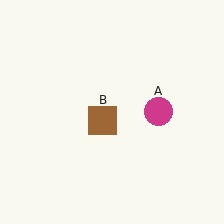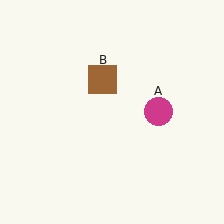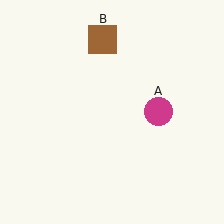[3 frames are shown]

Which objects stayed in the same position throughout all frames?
Magenta circle (object A) remained stationary.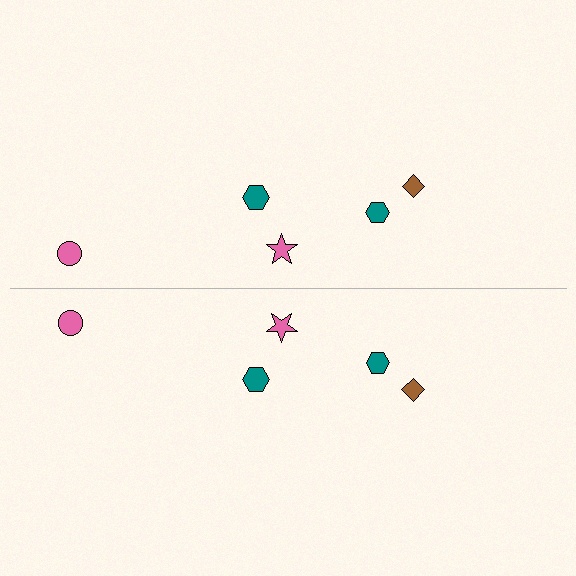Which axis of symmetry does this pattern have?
The pattern has a horizontal axis of symmetry running through the center of the image.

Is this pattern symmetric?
Yes, this pattern has bilateral (reflection) symmetry.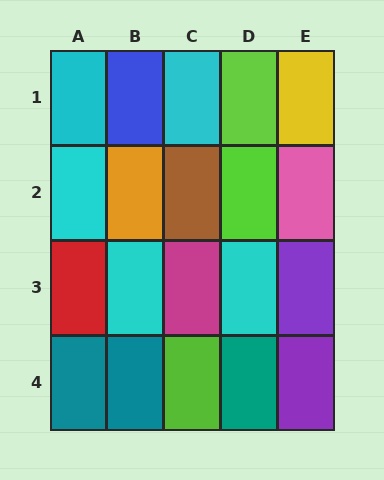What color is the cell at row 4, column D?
Teal.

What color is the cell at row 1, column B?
Blue.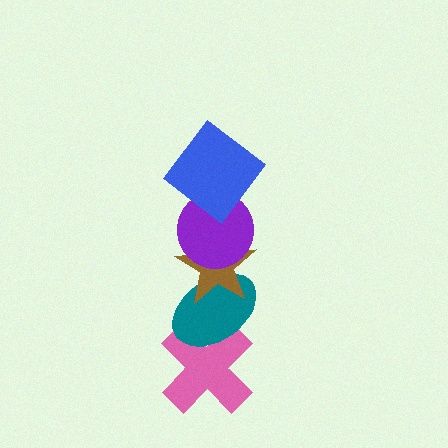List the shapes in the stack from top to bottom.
From top to bottom: the blue diamond, the purple circle, the brown star, the teal ellipse, the pink cross.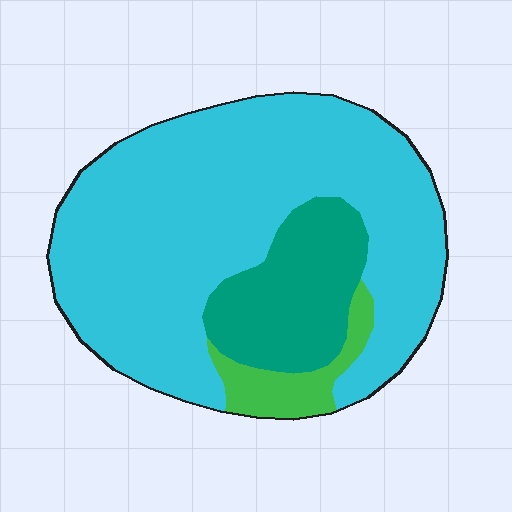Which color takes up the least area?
Green, at roughly 5%.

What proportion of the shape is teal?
Teal covers 19% of the shape.